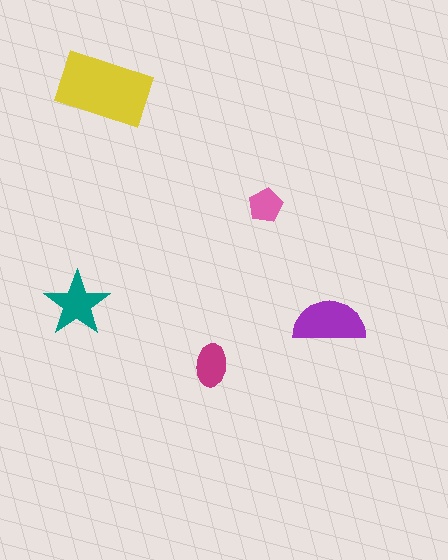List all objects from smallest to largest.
The pink pentagon, the magenta ellipse, the teal star, the purple semicircle, the yellow rectangle.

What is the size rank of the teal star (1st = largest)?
3rd.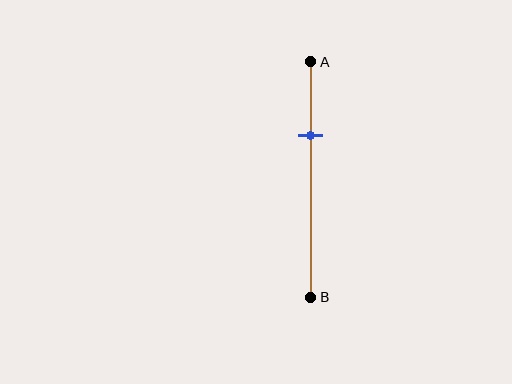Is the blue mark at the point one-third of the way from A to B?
Yes, the mark is approximately at the one-third point.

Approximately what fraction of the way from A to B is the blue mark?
The blue mark is approximately 30% of the way from A to B.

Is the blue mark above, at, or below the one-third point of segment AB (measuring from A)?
The blue mark is approximately at the one-third point of segment AB.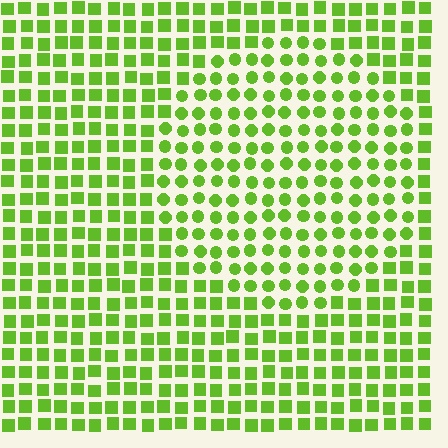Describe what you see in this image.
The image is filled with small lime elements arranged in a uniform grid. A circle-shaped region contains circles, while the surrounding area contains squares. The boundary is defined purely by the change in element shape.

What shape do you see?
I see a circle.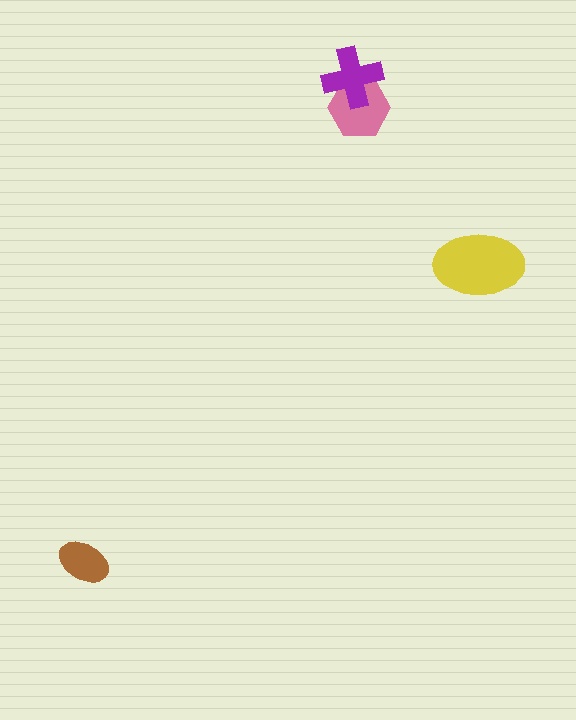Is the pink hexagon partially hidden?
Yes, it is partially covered by another shape.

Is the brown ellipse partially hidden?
No, no other shape covers it.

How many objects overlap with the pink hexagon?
1 object overlaps with the pink hexagon.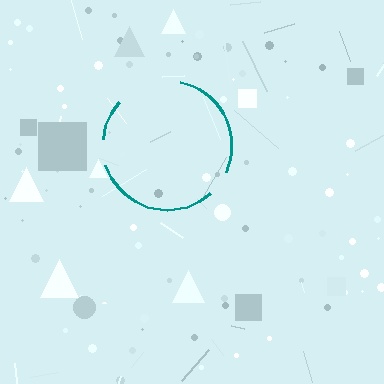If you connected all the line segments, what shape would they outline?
They would outline a circle.